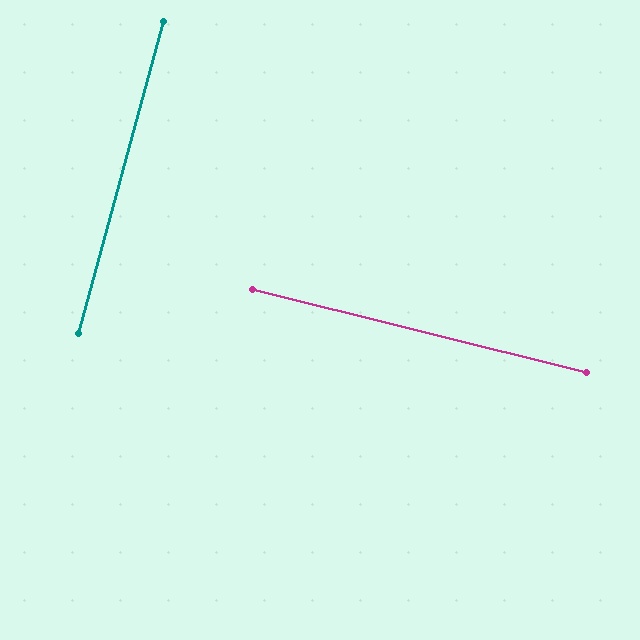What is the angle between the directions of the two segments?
Approximately 89 degrees.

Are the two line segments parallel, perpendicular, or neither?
Perpendicular — they meet at approximately 89°.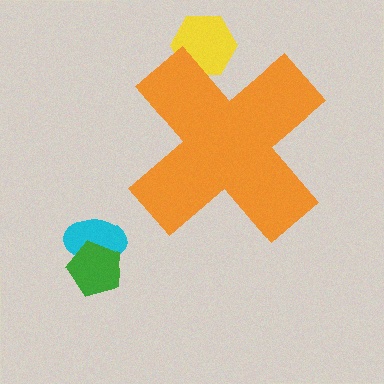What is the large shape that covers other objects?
An orange cross.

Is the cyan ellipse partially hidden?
No, the cyan ellipse is fully visible.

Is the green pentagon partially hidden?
No, the green pentagon is fully visible.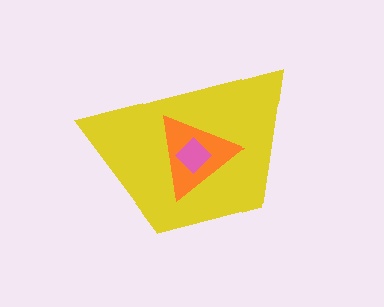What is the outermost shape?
The yellow trapezoid.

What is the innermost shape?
The pink diamond.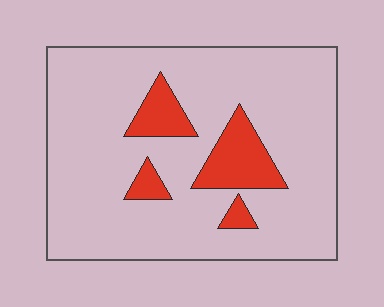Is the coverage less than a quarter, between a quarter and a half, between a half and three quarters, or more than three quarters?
Less than a quarter.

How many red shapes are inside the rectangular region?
4.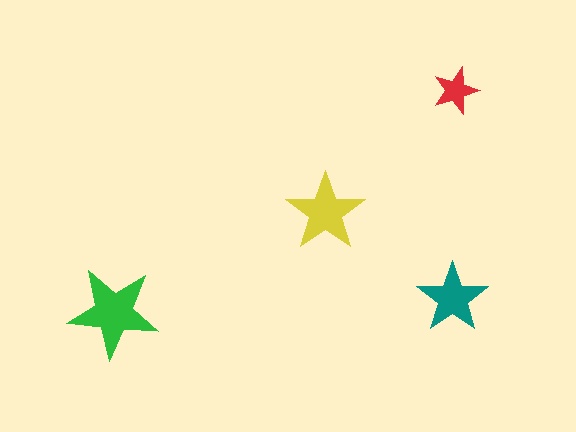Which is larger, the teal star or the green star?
The green one.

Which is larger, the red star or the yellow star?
The yellow one.